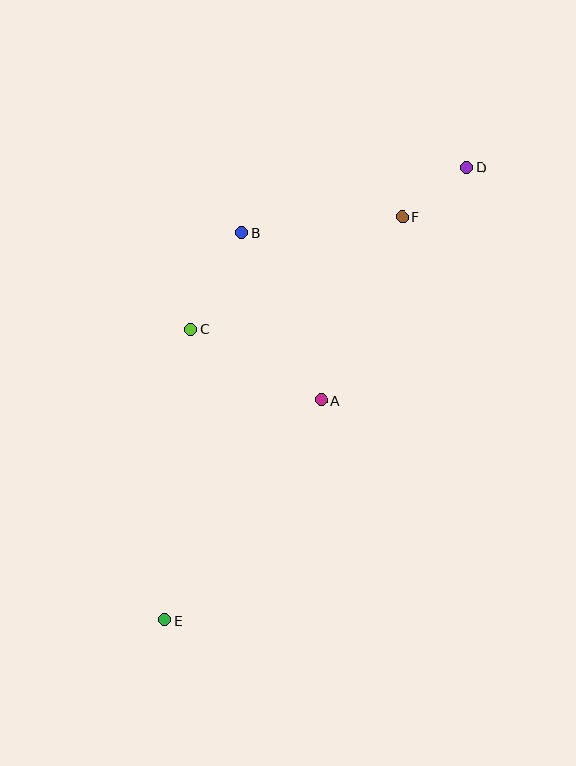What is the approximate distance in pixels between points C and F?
The distance between C and F is approximately 240 pixels.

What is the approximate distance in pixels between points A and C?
The distance between A and C is approximately 149 pixels.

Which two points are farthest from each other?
Points D and E are farthest from each other.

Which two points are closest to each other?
Points D and F are closest to each other.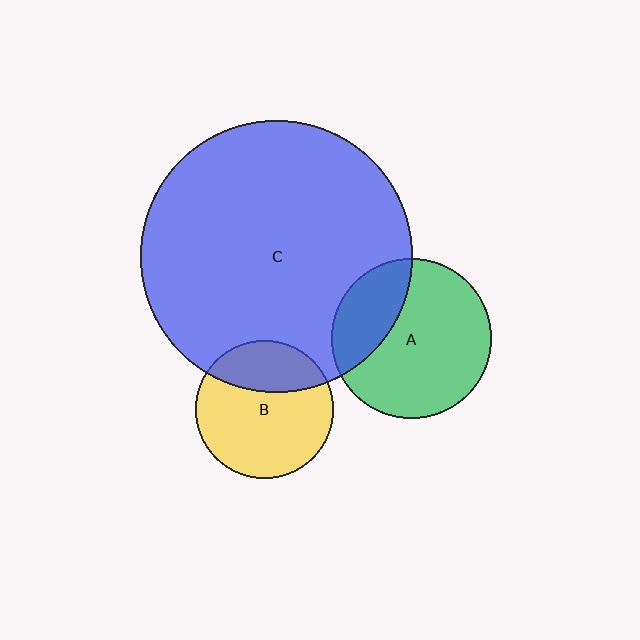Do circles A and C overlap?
Yes.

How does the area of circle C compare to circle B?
Approximately 3.9 times.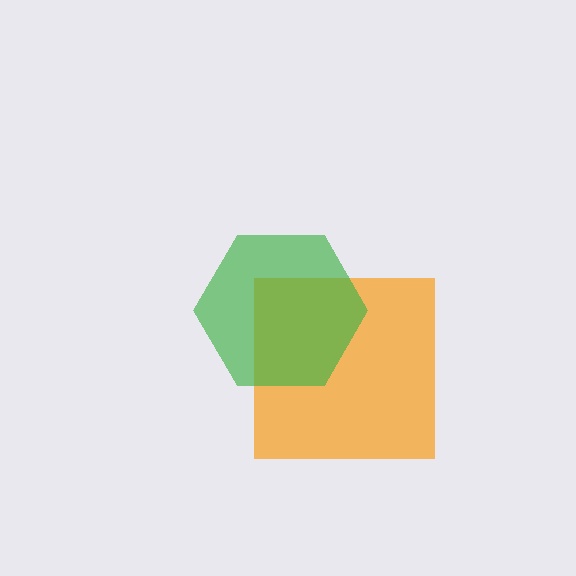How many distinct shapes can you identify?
There are 2 distinct shapes: an orange square, a green hexagon.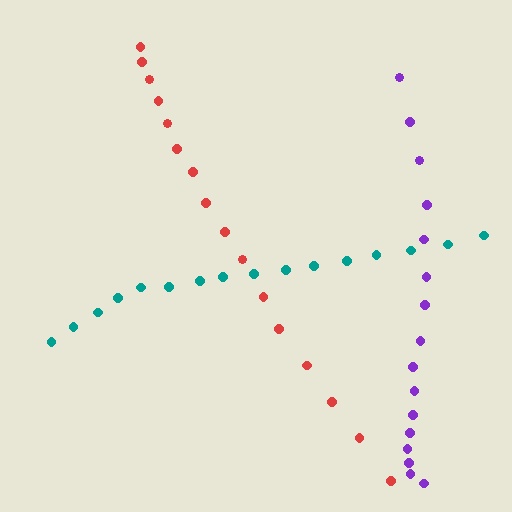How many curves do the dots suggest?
There are 3 distinct paths.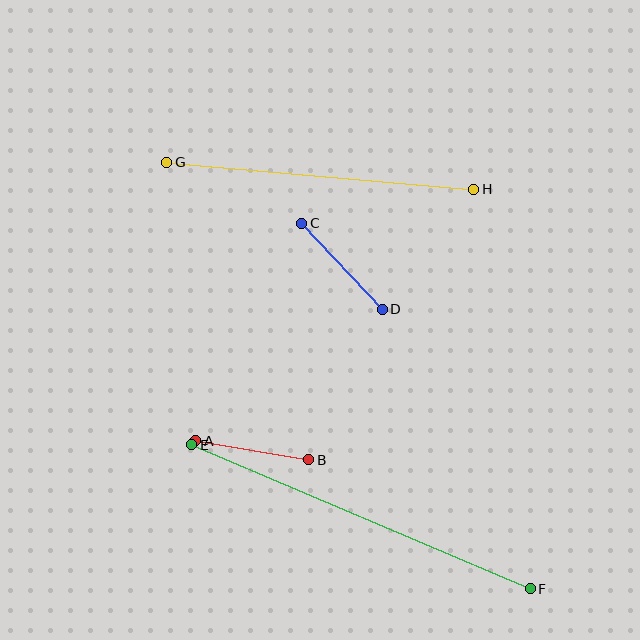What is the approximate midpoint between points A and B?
The midpoint is at approximately (252, 450) pixels.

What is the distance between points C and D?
The distance is approximately 118 pixels.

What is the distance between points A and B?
The distance is approximately 114 pixels.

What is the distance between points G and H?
The distance is approximately 308 pixels.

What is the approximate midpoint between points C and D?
The midpoint is at approximately (342, 266) pixels.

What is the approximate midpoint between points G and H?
The midpoint is at approximately (320, 176) pixels.